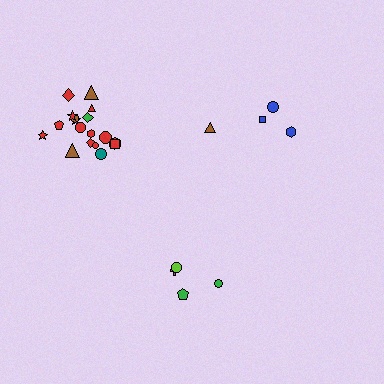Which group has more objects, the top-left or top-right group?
The top-left group.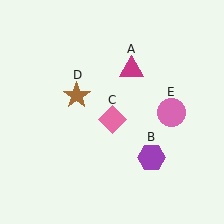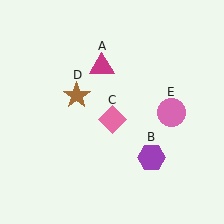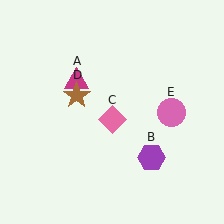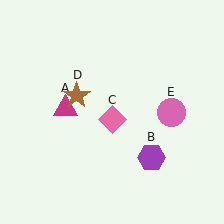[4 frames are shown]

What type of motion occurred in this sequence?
The magenta triangle (object A) rotated counterclockwise around the center of the scene.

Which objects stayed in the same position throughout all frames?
Purple hexagon (object B) and pink diamond (object C) and brown star (object D) and pink circle (object E) remained stationary.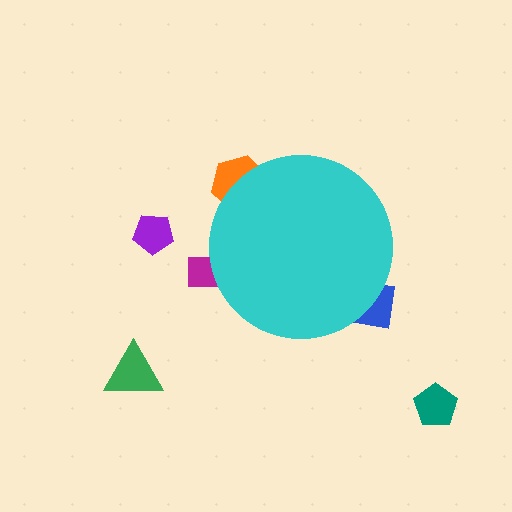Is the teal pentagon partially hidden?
No, the teal pentagon is fully visible.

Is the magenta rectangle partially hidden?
Yes, the magenta rectangle is partially hidden behind the cyan circle.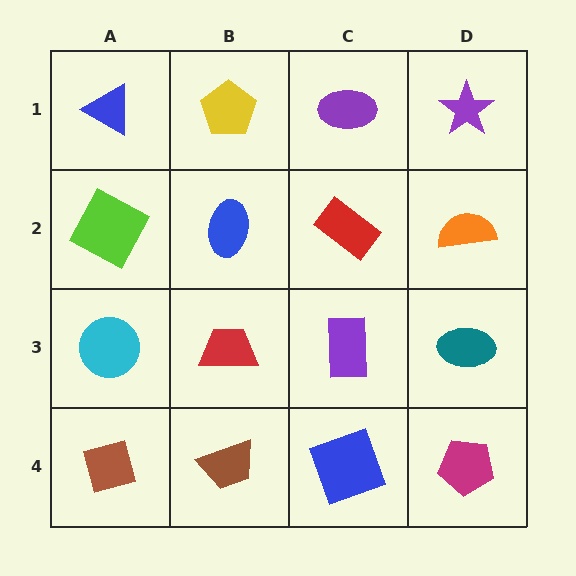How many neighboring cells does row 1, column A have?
2.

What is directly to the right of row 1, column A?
A yellow pentagon.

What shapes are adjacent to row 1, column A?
A lime square (row 2, column A), a yellow pentagon (row 1, column B).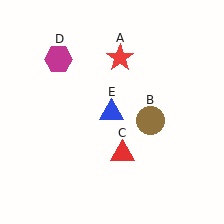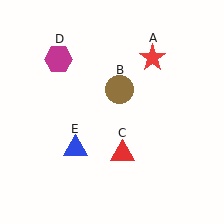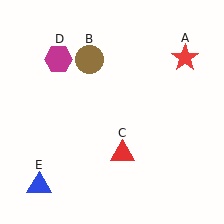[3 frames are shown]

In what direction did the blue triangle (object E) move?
The blue triangle (object E) moved down and to the left.